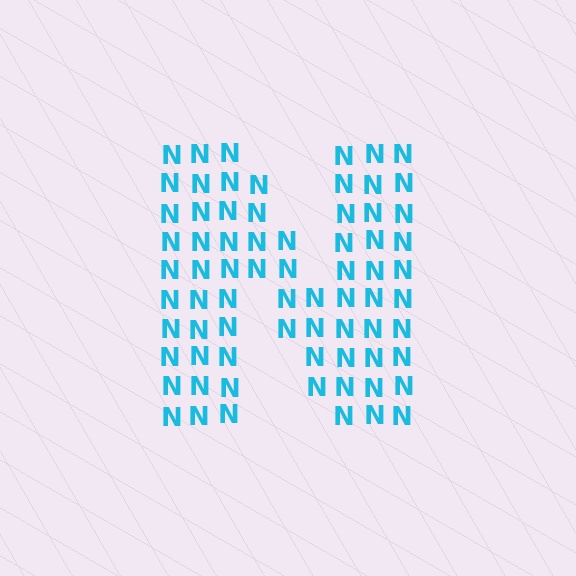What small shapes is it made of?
It is made of small letter N's.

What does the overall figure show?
The overall figure shows the letter N.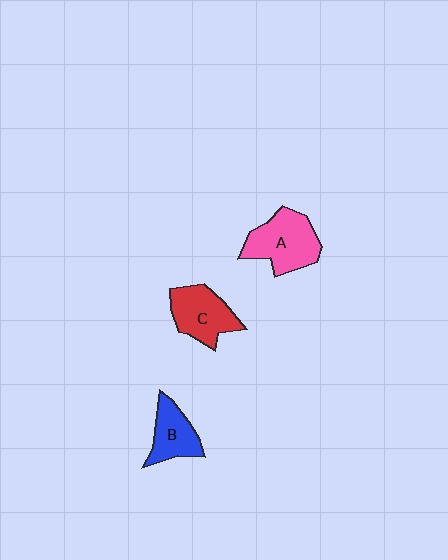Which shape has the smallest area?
Shape B (blue).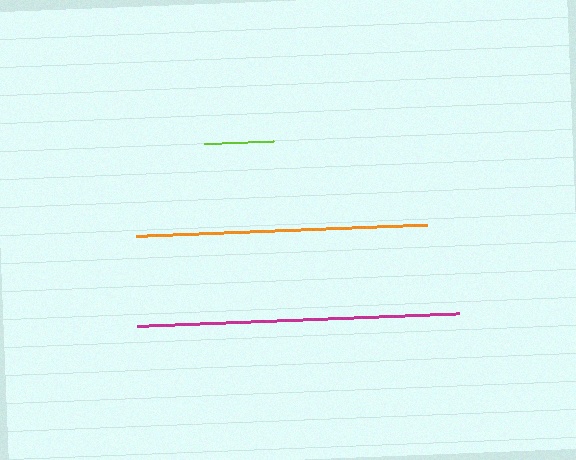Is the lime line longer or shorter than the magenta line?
The magenta line is longer than the lime line.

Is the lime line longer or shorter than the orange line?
The orange line is longer than the lime line.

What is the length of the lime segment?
The lime segment is approximately 70 pixels long.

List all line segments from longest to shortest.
From longest to shortest: magenta, orange, lime.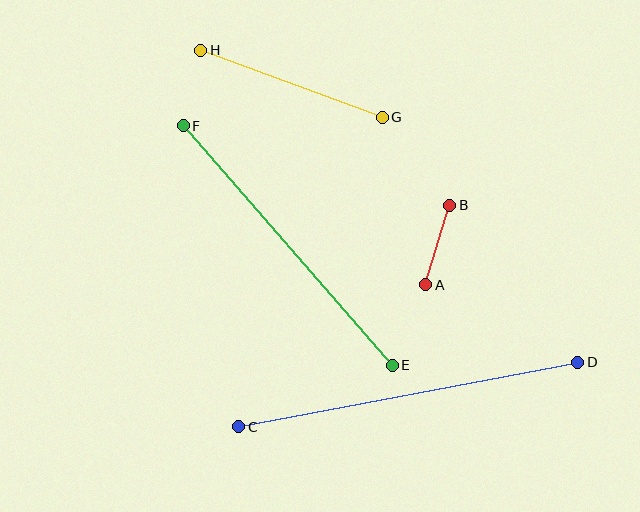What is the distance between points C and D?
The distance is approximately 345 pixels.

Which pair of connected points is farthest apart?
Points C and D are farthest apart.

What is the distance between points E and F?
The distance is approximately 318 pixels.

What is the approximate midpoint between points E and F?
The midpoint is at approximately (288, 245) pixels.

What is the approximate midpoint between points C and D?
The midpoint is at approximately (408, 395) pixels.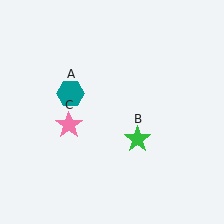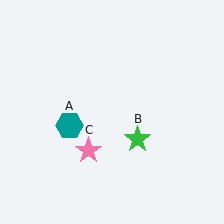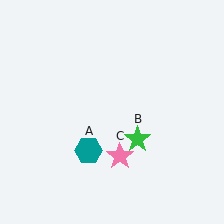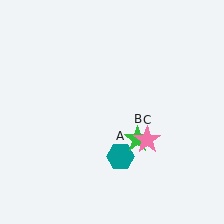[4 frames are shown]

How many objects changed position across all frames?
2 objects changed position: teal hexagon (object A), pink star (object C).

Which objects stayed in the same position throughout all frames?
Green star (object B) remained stationary.